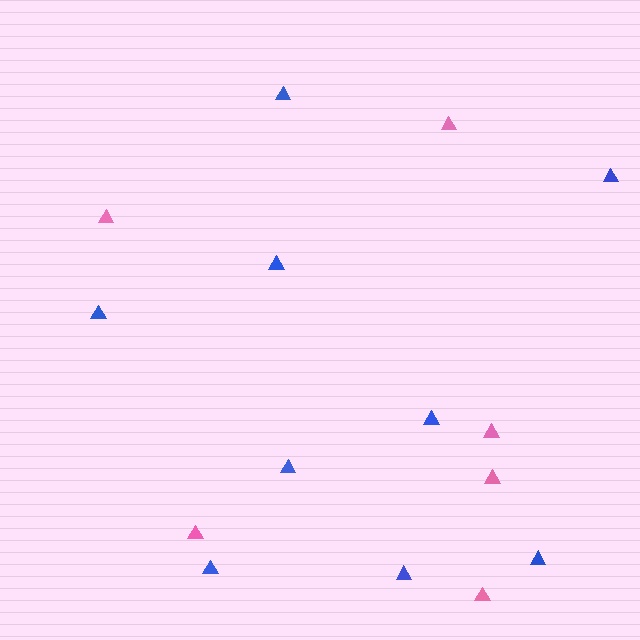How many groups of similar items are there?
There are 2 groups: one group of blue triangles (9) and one group of pink triangles (6).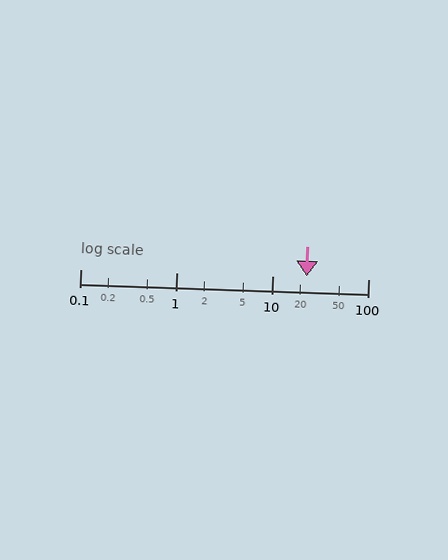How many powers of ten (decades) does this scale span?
The scale spans 3 decades, from 0.1 to 100.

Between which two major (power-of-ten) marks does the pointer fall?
The pointer is between 10 and 100.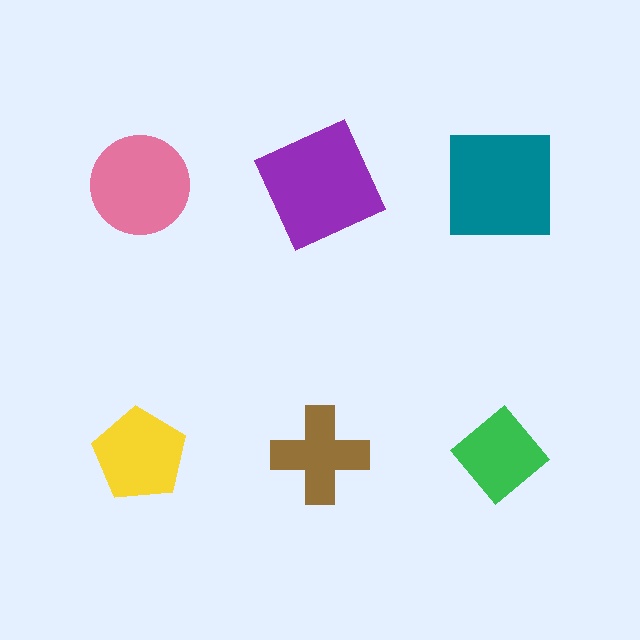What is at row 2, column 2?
A brown cross.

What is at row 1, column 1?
A pink circle.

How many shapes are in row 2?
3 shapes.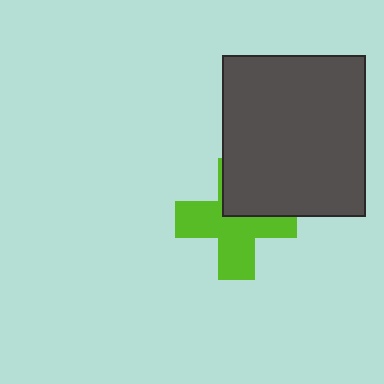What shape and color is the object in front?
The object in front is a dark gray rectangle.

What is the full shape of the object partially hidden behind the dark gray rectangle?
The partially hidden object is a lime cross.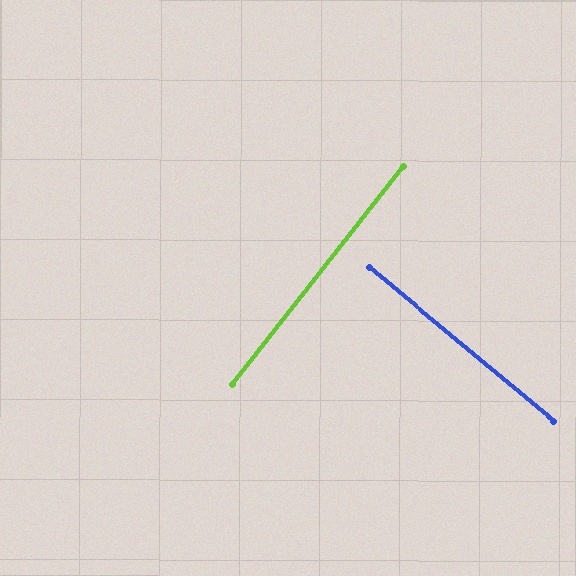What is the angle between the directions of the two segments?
Approximately 89 degrees.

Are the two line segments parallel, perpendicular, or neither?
Perpendicular — they meet at approximately 89°.